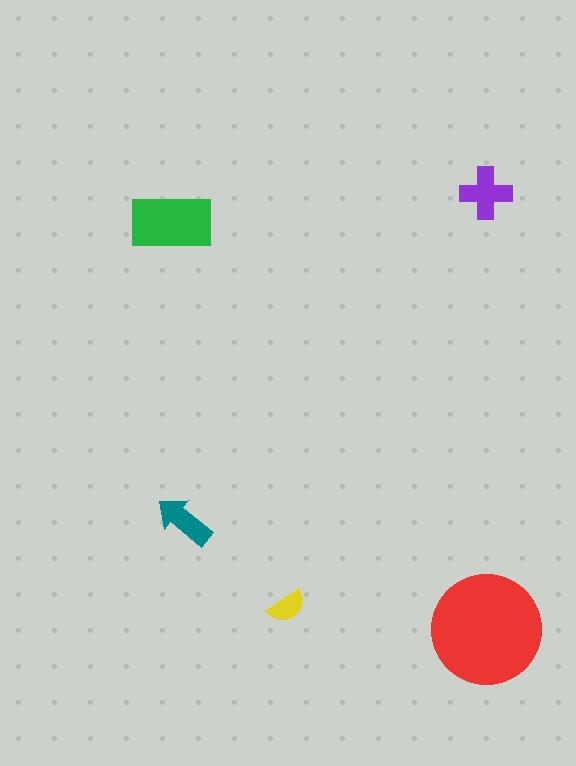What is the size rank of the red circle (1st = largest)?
1st.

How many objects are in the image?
There are 5 objects in the image.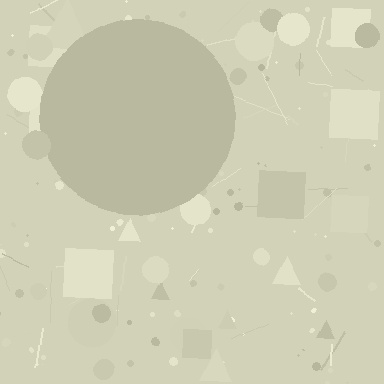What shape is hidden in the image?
A circle is hidden in the image.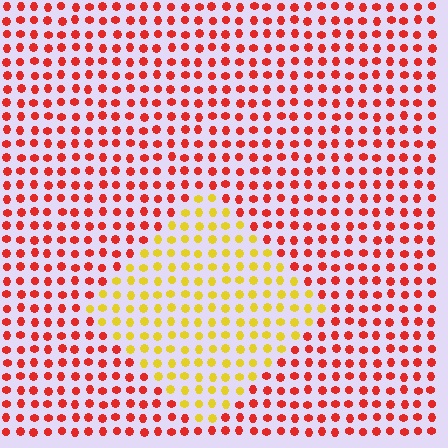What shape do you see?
I see a diamond.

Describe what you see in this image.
The image is filled with small red elements in a uniform arrangement. A diamond-shaped region is visible where the elements are tinted to a slightly different hue, forming a subtle color boundary.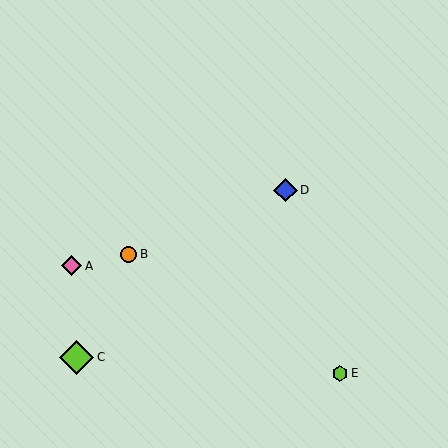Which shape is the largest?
The lime diamond (labeled C) is the largest.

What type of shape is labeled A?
Shape A is a pink diamond.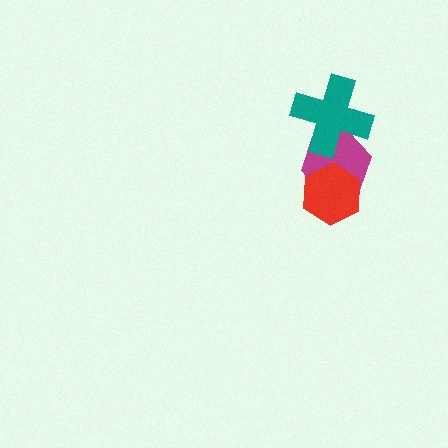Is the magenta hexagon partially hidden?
Yes, it is partially covered by another shape.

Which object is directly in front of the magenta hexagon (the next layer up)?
The teal cross is directly in front of the magenta hexagon.